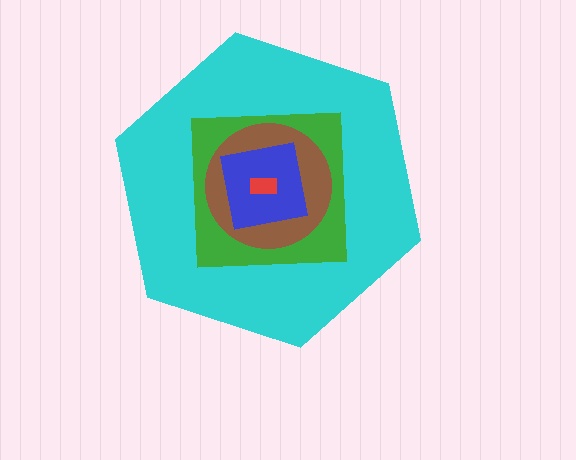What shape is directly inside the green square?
The brown circle.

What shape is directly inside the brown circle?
The blue square.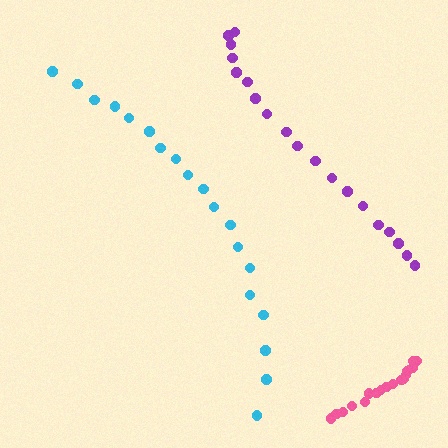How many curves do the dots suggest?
There are 3 distinct paths.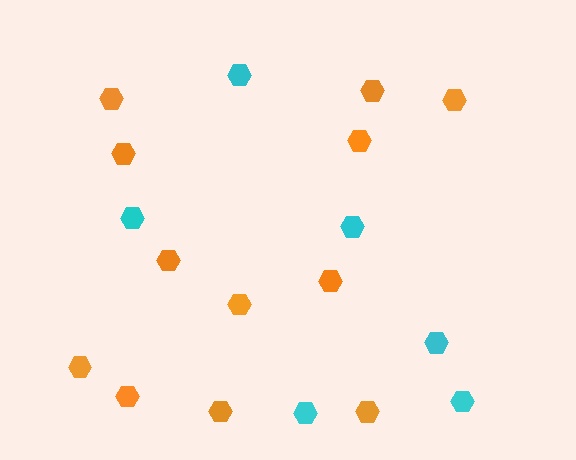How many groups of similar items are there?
There are 2 groups: one group of orange hexagons (12) and one group of cyan hexagons (6).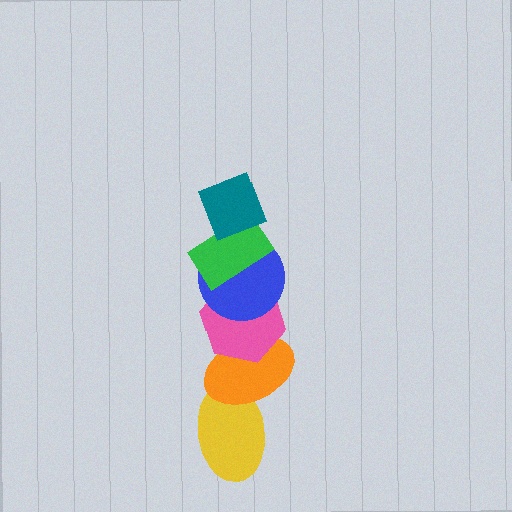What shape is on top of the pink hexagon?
The blue circle is on top of the pink hexagon.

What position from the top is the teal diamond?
The teal diamond is 1st from the top.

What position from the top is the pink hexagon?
The pink hexagon is 4th from the top.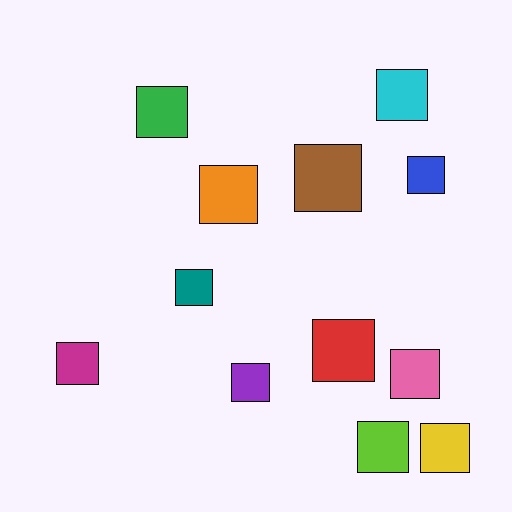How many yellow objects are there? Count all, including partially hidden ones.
There is 1 yellow object.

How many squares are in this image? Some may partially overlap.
There are 12 squares.